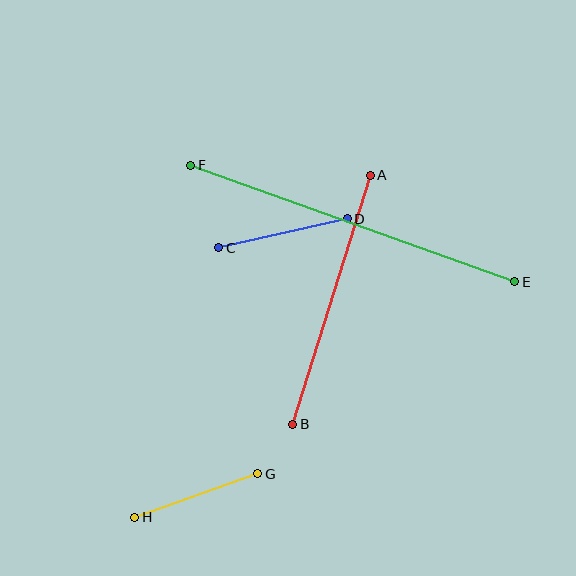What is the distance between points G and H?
The distance is approximately 131 pixels.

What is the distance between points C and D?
The distance is approximately 132 pixels.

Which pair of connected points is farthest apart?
Points E and F are farthest apart.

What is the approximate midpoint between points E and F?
The midpoint is at approximately (353, 224) pixels.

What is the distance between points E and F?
The distance is approximately 344 pixels.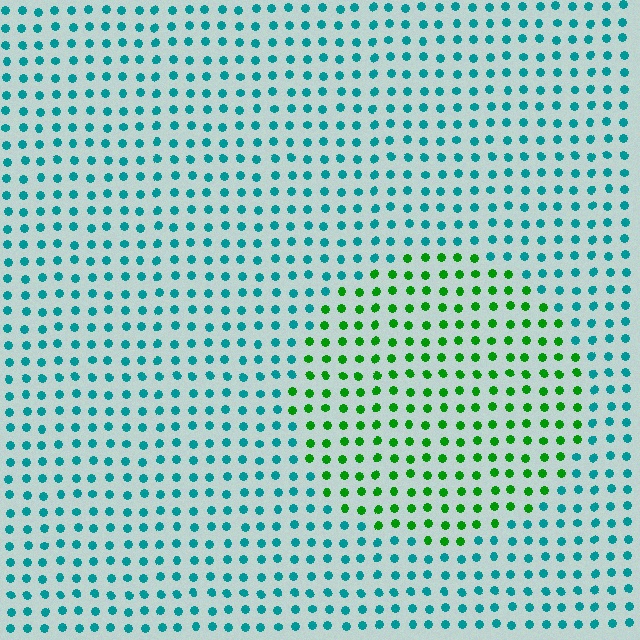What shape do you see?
I see a circle.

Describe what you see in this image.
The image is filled with small teal elements in a uniform arrangement. A circle-shaped region is visible where the elements are tinted to a slightly different hue, forming a subtle color boundary.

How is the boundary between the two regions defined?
The boundary is defined purely by a slight shift in hue (about 57 degrees). Spacing, size, and orientation are identical on both sides.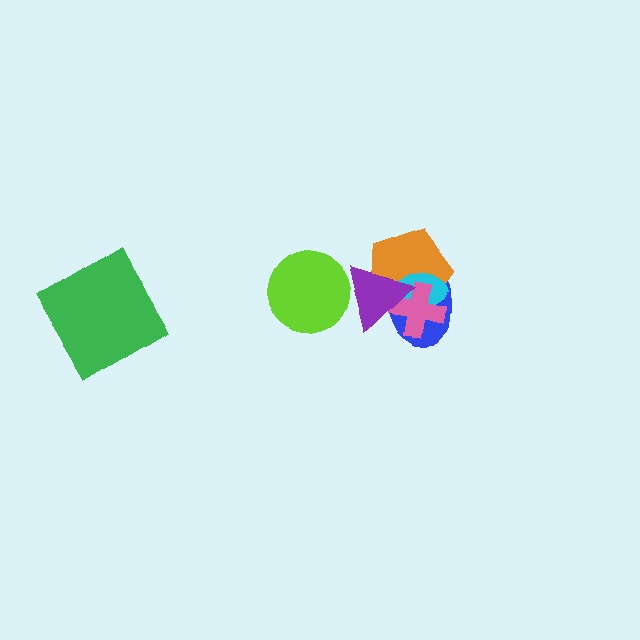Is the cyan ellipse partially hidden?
Yes, it is partially covered by another shape.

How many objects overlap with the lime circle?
1 object overlaps with the lime circle.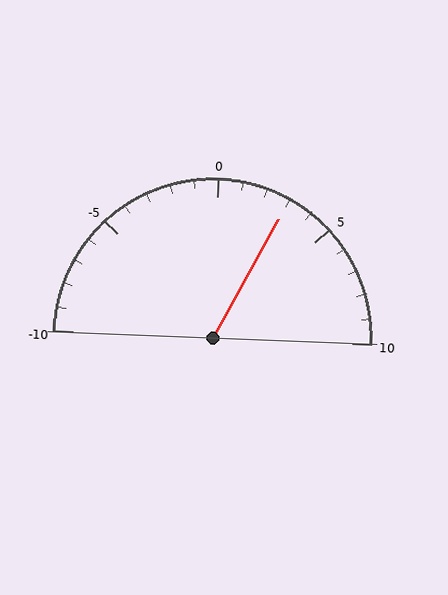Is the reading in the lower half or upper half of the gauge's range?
The reading is in the upper half of the range (-10 to 10).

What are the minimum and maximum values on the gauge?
The gauge ranges from -10 to 10.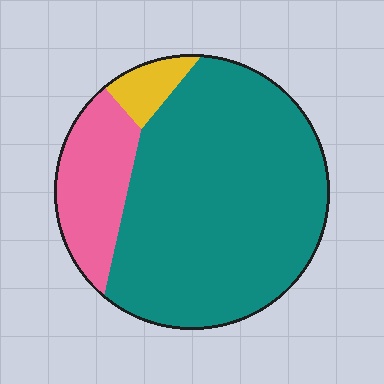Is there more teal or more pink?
Teal.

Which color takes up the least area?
Yellow, at roughly 5%.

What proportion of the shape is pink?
Pink takes up less than a quarter of the shape.